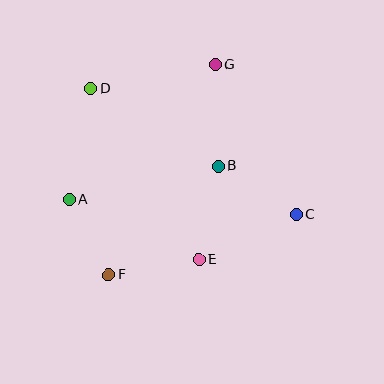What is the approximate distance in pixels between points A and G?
The distance between A and G is approximately 199 pixels.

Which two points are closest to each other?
Points A and F are closest to each other.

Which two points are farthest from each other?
Points C and D are farthest from each other.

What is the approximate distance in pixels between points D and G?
The distance between D and G is approximately 127 pixels.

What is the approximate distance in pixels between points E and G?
The distance between E and G is approximately 195 pixels.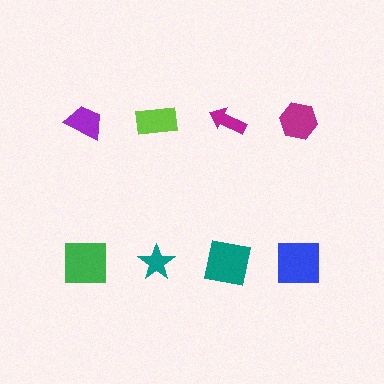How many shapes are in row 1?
4 shapes.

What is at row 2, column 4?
A blue square.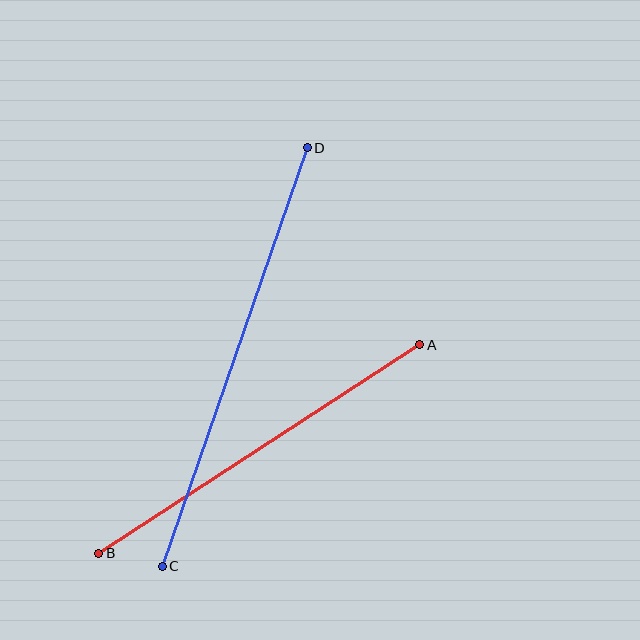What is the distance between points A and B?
The distance is approximately 383 pixels.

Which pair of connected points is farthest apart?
Points C and D are farthest apart.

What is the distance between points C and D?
The distance is approximately 443 pixels.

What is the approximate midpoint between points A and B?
The midpoint is at approximately (259, 449) pixels.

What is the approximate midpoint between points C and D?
The midpoint is at approximately (235, 357) pixels.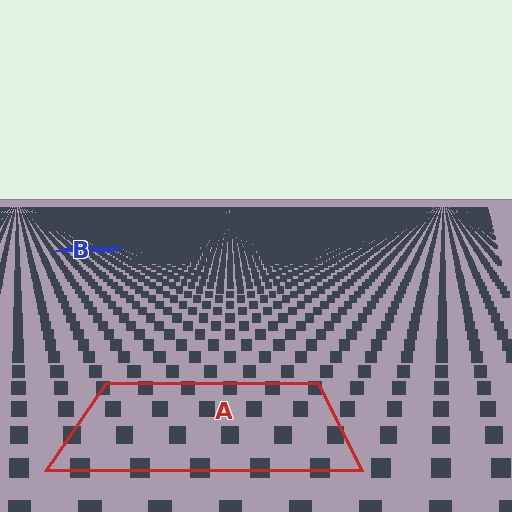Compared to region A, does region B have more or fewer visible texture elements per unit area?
Region B has more texture elements per unit area — they are packed more densely because it is farther away.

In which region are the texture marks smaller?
The texture marks are smaller in region B, because it is farther away.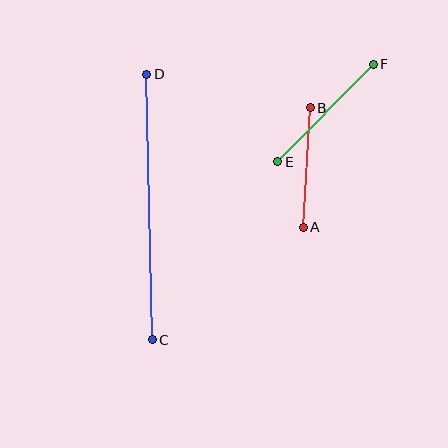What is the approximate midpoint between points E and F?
The midpoint is at approximately (326, 113) pixels.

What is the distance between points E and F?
The distance is approximately 136 pixels.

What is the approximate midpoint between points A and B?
The midpoint is at approximately (307, 168) pixels.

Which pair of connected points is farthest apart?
Points C and D are farthest apart.